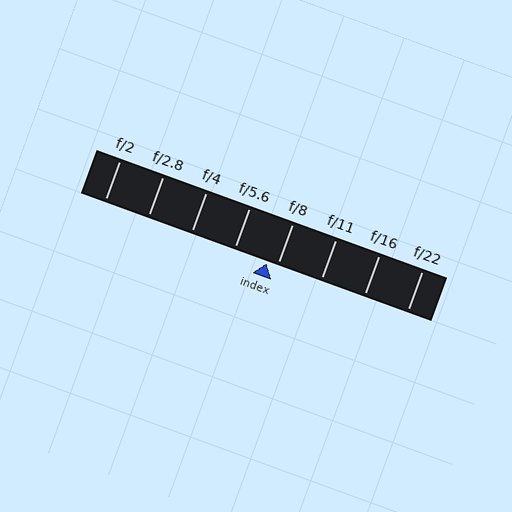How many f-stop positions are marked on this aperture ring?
There are 8 f-stop positions marked.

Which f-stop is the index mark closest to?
The index mark is closest to f/8.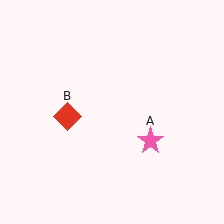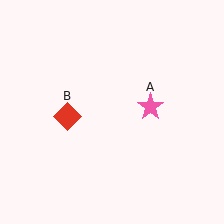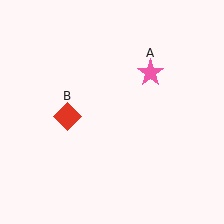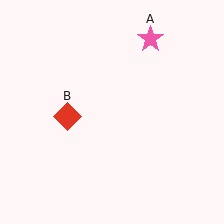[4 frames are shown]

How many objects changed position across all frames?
1 object changed position: pink star (object A).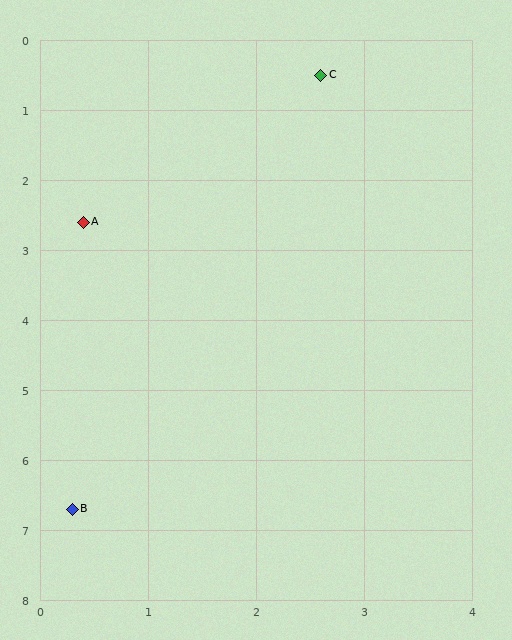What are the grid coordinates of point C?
Point C is at approximately (2.6, 0.5).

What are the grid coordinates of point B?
Point B is at approximately (0.3, 6.7).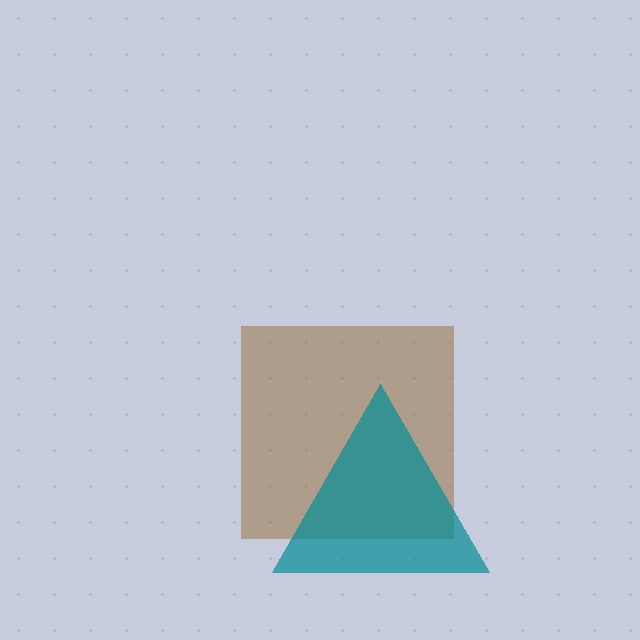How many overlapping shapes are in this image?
There are 2 overlapping shapes in the image.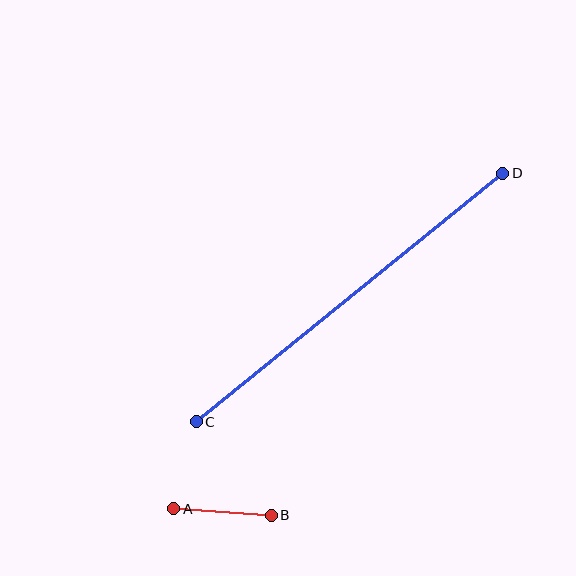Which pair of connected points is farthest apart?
Points C and D are farthest apart.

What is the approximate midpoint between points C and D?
The midpoint is at approximately (349, 298) pixels.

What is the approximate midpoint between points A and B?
The midpoint is at approximately (223, 512) pixels.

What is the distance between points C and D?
The distance is approximately 394 pixels.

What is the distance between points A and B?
The distance is approximately 98 pixels.